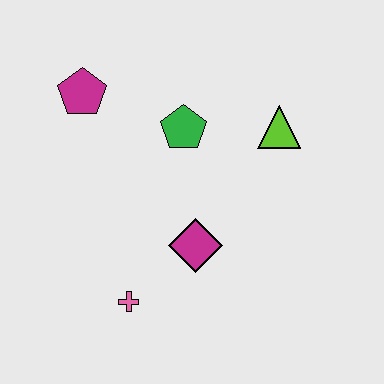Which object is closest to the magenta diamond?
The pink cross is closest to the magenta diamond.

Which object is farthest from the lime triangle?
The pink cross is farthest from the lime triangle.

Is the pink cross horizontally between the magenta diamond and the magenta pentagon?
Yes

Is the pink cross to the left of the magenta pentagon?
No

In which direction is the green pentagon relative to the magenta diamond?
The green pentagon is above the magenta diamond.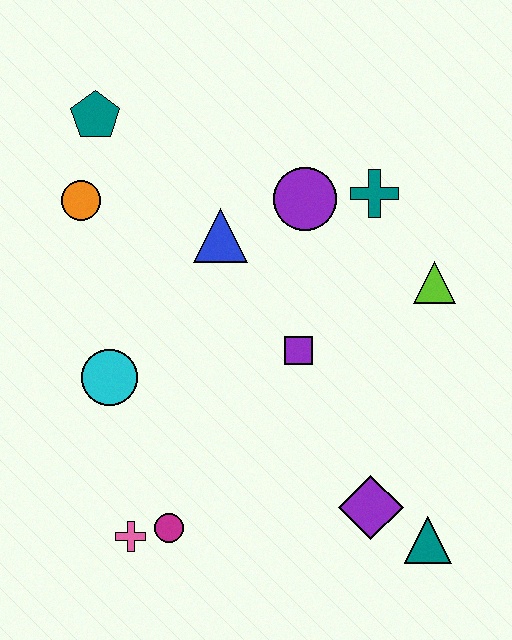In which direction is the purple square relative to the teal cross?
The purple square is below the teal cross.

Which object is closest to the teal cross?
The purple circle is closest to the teal cross.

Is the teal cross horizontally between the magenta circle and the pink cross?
No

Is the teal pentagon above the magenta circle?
Yes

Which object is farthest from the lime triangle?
The pink cross is farthest from the lime triangle.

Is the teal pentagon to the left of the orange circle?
No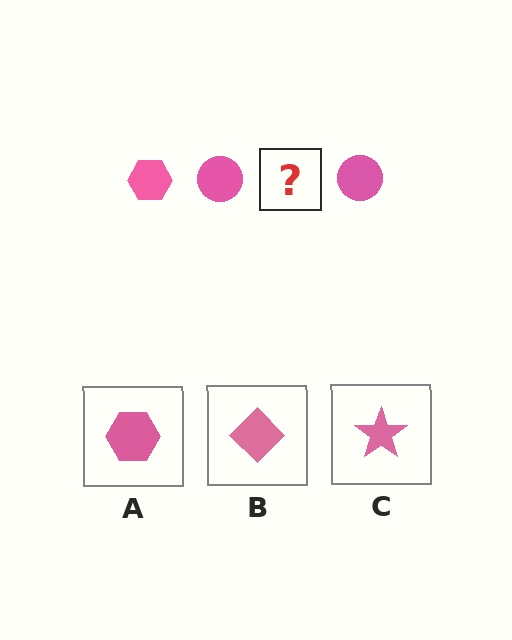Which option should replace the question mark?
Option A.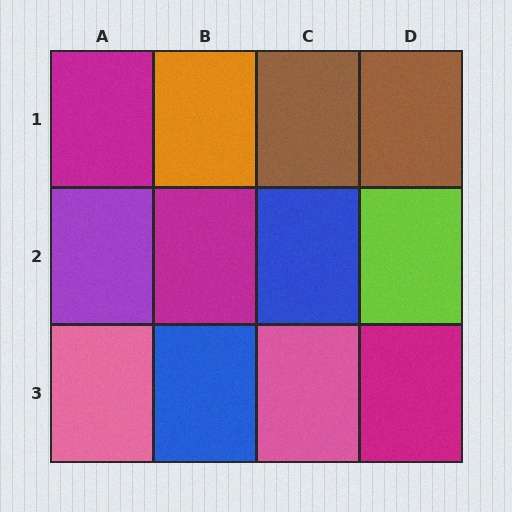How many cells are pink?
2 cells are pink.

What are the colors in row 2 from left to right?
Purple, magenta, blue, lime.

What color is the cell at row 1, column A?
Magenta.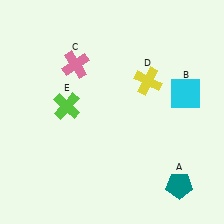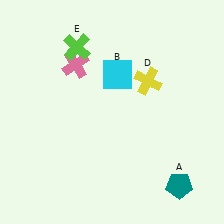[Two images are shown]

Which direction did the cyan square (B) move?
The cyan square (B) moved left.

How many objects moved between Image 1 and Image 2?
2 objects moved between the two images.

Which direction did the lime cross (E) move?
The lime cross (E) moved up.